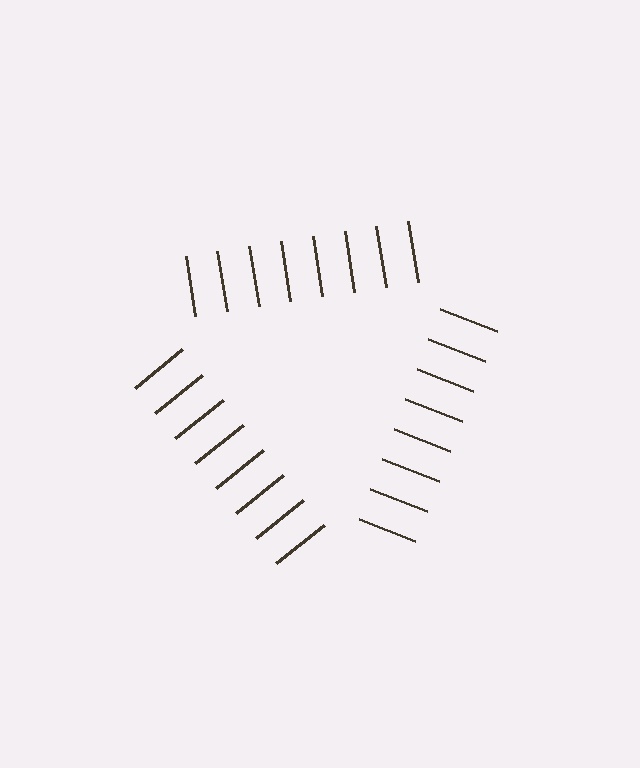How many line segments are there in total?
24 — 8 along each of the 3 edges.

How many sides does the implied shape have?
3 sides — the line-ends trace a triangle.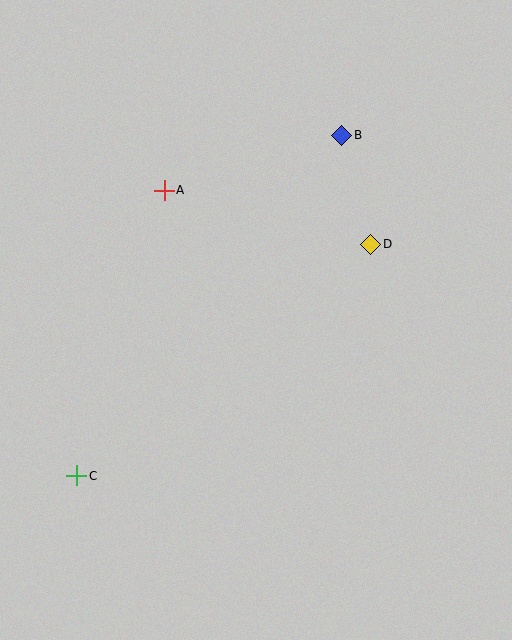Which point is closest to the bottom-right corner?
Point D is closest to the bottom-right corner.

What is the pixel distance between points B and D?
The distance between B and D is 113 pixels.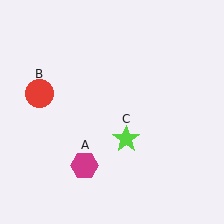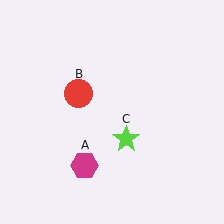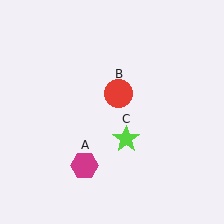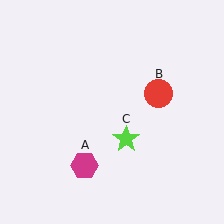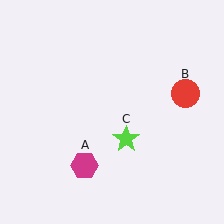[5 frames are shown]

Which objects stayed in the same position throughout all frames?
Magenta hexagon (object A) and lime star (object C) remained stationary.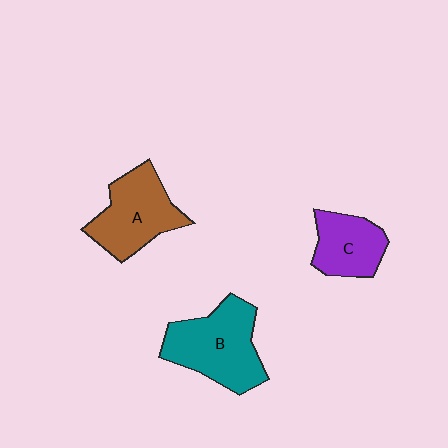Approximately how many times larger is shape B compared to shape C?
Approximately 1.6 times.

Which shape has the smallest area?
Shape C (purple).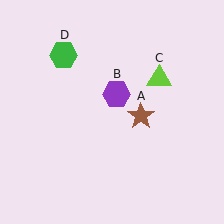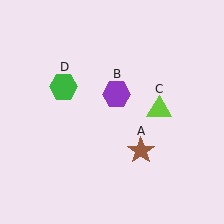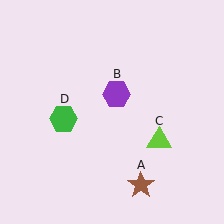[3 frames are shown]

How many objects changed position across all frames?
3 objects changed position: brown star (object A), lime triangle (object C), green hexagon (object D).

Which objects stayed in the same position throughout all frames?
Purple hexagon (object B) remained stationary.